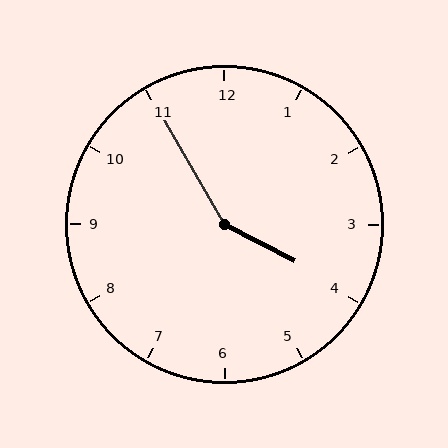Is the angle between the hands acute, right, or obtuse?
It is obtuse.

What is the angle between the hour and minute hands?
Approximately 148 degrees.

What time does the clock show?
3:55.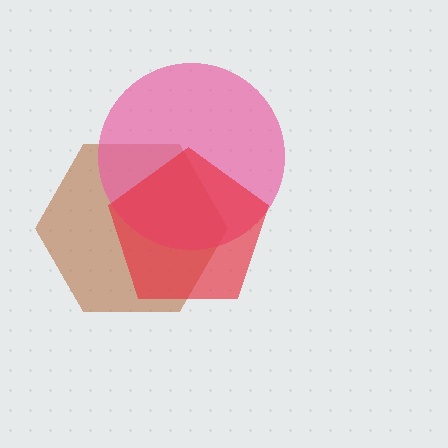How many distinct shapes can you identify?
There are 3 distinct shapes: a brown hexagon, a pink circle, a red pentagon.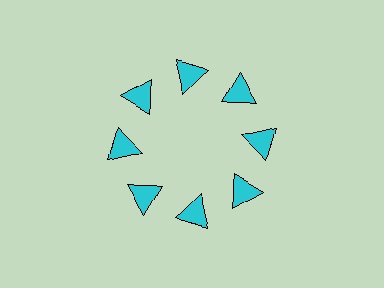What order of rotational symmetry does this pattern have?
This pattern has 8-fold rotational symmetry.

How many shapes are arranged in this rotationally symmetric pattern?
There are 8 shapes, arranged in 8 groups of 1.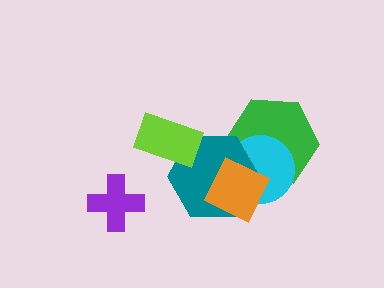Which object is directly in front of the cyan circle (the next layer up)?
The teal hexagon is directly in front of the cyan circle.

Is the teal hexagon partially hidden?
Yes, it is partially covered by another shape.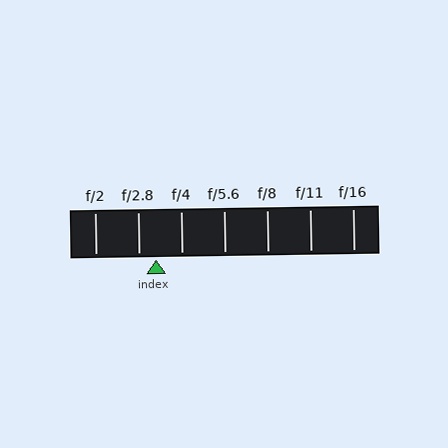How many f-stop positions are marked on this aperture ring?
There are 7 f-stop positions marked.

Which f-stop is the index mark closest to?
The index mark is closest to f/2.8.